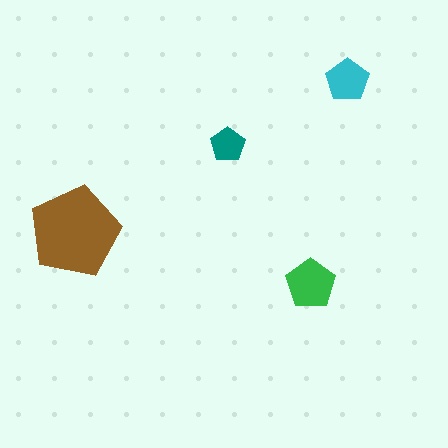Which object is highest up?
The cyan pentagon is topmost.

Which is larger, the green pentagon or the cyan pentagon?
The green one.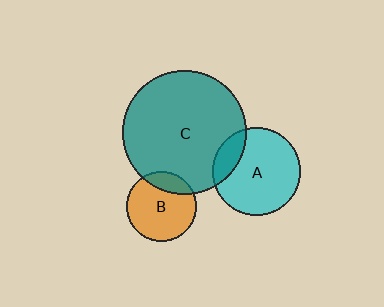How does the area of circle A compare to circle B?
Approximately 1.6 times.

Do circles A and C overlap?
Yes.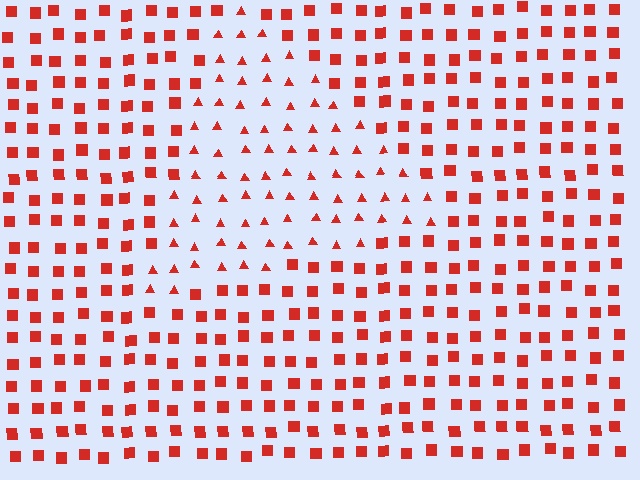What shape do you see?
I see a triangle.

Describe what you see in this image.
The image is filled with small red elements arranged in a uniform grid. A triangle-shaped region contains triangles, while the surrounding area contains squares. The boundary is defined purely by the change in element shape.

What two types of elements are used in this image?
The image uses triangles inside the triangle region and squares outside it.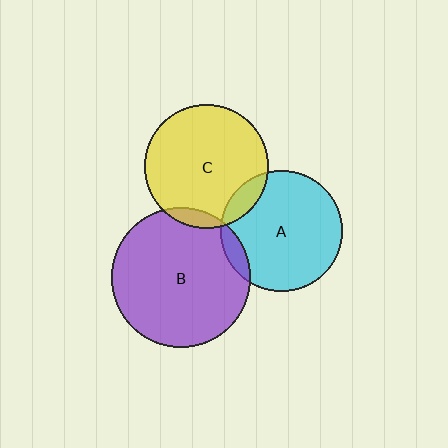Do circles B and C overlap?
Yes.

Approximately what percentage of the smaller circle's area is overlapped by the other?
Approximately 5%.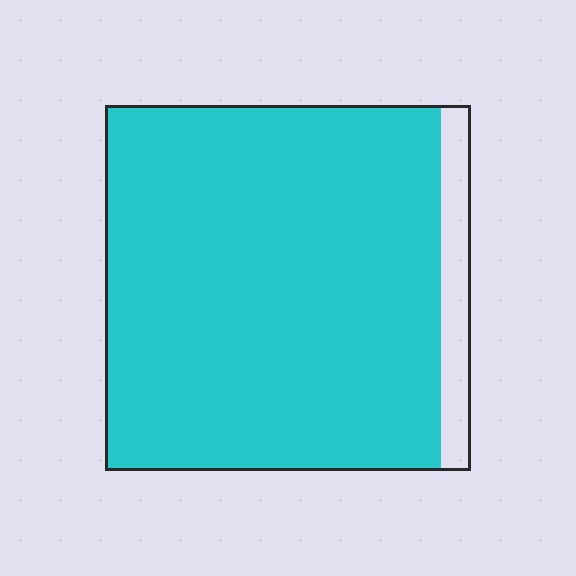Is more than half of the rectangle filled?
Yes.